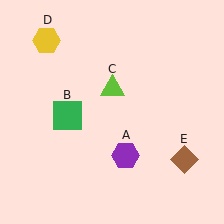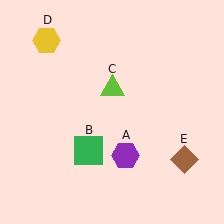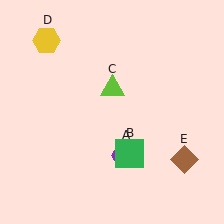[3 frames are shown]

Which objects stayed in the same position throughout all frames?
Purple hexagon (object A) and lime triangle (object C) and yellow hexagon (object D) and brown diamond (object E) remained stationary.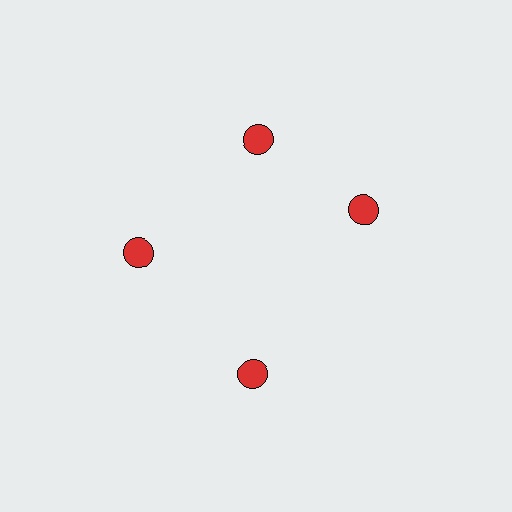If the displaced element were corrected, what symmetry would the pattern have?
It would have 4-fold rotational symmetry — the pattern would map onto itself every 90 degrees.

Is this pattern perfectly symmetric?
No. The 4 red circles are arranged in a ring, but one element near the 3 o'clock position is rotated out of alignment along the ring, breaking the 4-fold rotational symmetry.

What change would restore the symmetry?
The symmetry would be restored by rotating it back into even spacing with its neighbors so that all 4 circles sit at equal angles and equal distance from the center.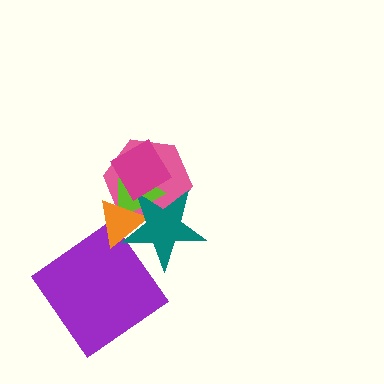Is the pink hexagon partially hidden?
Yes, it is partially covered by another shape.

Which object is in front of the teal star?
The magenta diamond is in front of the teal star.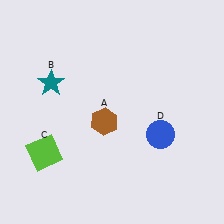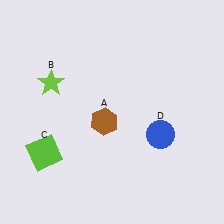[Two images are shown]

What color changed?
The star (B) changed from teal in Image 1 to lime in Image 2.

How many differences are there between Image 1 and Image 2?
There is 1 difference between the two images.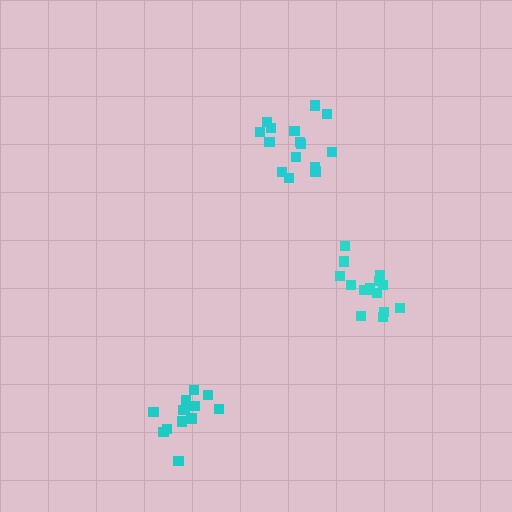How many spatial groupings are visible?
There are 3 spatial groupings.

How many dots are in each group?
Group 1: 15 dots, Group 2: 15 dots, Group 3: 13 dots (43 total).